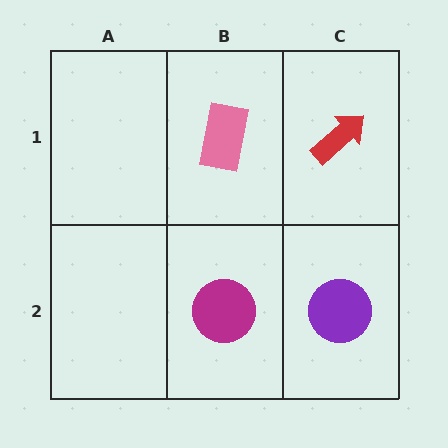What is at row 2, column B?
A magenta circle.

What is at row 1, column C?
A red arrow.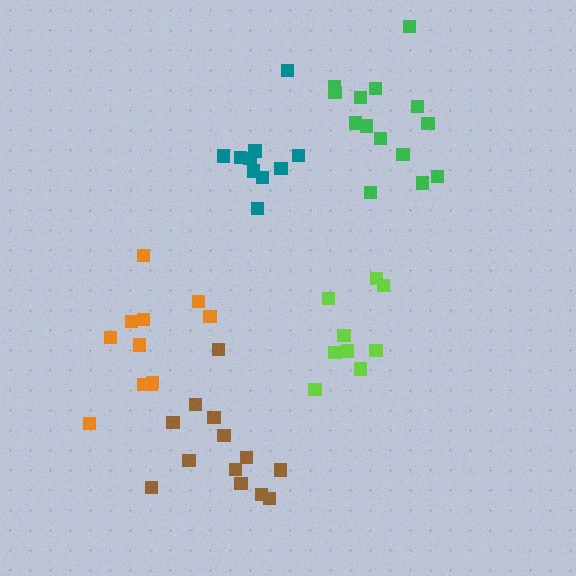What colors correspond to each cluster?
The clusters are colored: brown, teal, lime, green, orange.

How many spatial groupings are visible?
There are 5 spatial groupings.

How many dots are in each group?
Group 1: 13 dots, Group 2: 10 dots, Group 3: 9 dots, Group 4: 14 dots, Group 5: 11 dots (57 total).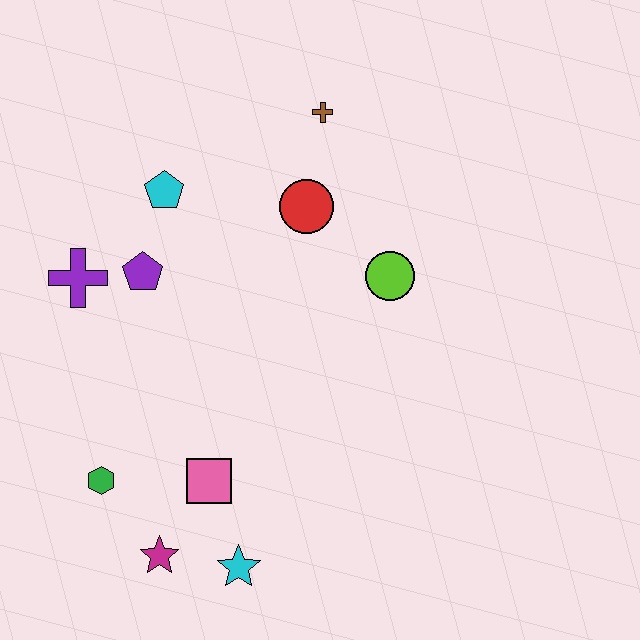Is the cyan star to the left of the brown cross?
Yes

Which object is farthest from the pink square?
The brown cross is farthest from the pink square.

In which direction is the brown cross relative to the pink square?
The brown cross is above the pink square.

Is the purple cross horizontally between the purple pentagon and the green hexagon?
No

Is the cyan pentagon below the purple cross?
No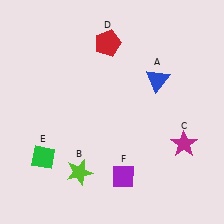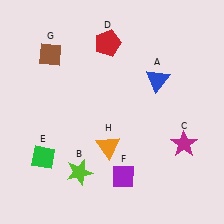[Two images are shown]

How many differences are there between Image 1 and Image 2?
There are 2 differences between the two images.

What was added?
A brown diamond (G), an orange triangle (H) were added in Image 2.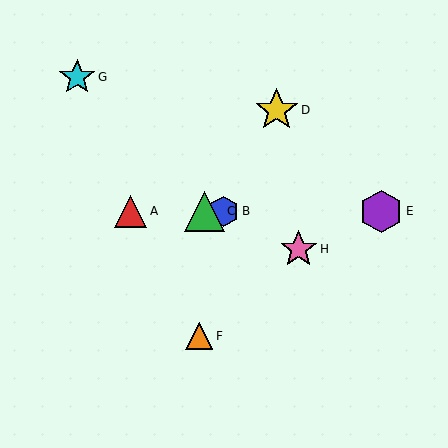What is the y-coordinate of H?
Object H is at y≈249.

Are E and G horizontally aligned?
No, E is at y≈211 and G is at y≈77.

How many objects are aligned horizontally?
4 objects (A, B, C, E) are aligned horizontally.